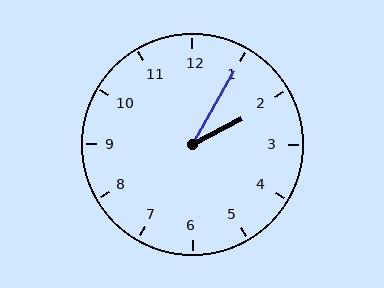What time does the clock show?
2:05.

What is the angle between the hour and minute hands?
Approximately 32 degrees.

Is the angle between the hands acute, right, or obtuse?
It is acute.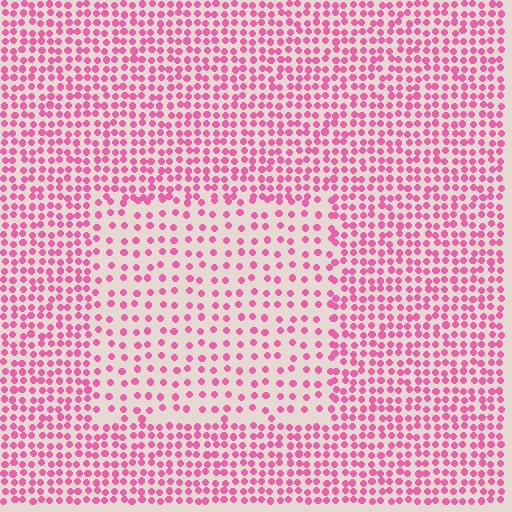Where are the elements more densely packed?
The elements are more densely packed outside the rectangle boundary.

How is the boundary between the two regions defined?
The boundary is defined by a change in element density (approximately 2.0x ratio). All elements are the same color, size, and shape.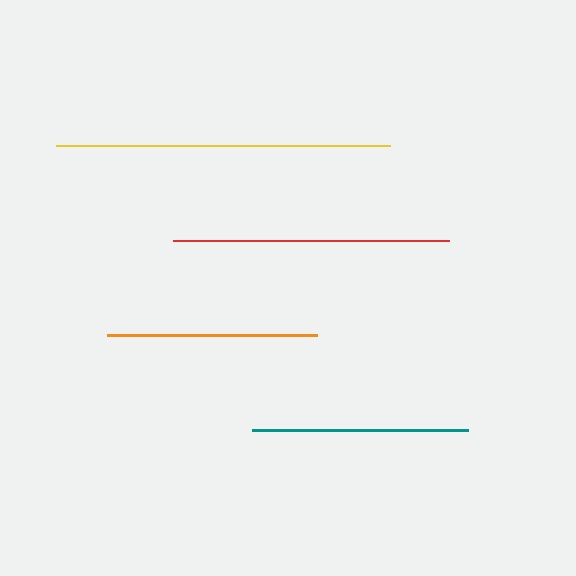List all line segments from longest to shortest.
From longest to shortest: yellow, red, teal, orange.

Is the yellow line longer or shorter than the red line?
The yellow line is longer than the red line.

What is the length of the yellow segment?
The yellow segment is approximately 334 pixels long.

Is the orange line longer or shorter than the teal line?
The teal line is longer than the orange line.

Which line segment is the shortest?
The orange line is the shortest at approximately 210 pixels.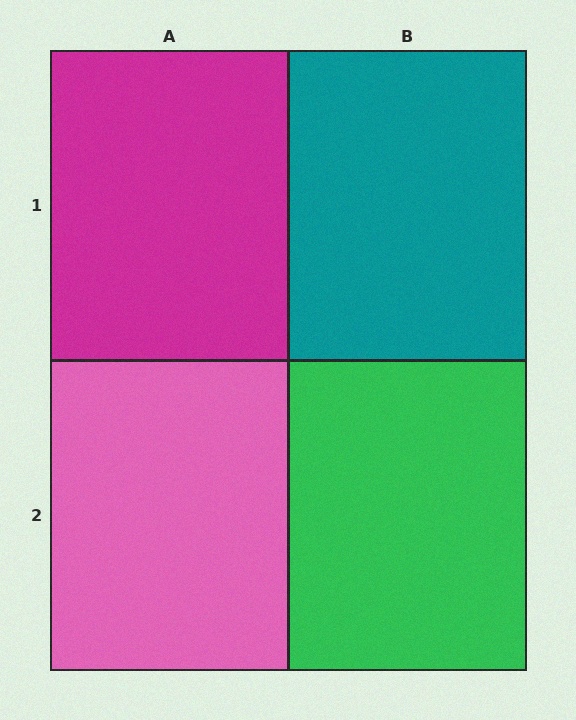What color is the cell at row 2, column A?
Pink.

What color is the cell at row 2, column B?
Green.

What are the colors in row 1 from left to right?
Magenta, teal.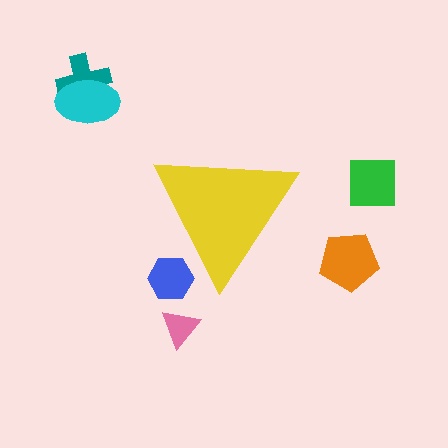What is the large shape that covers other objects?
A yellow triangle.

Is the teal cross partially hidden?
No, the teal cross is fully visible.